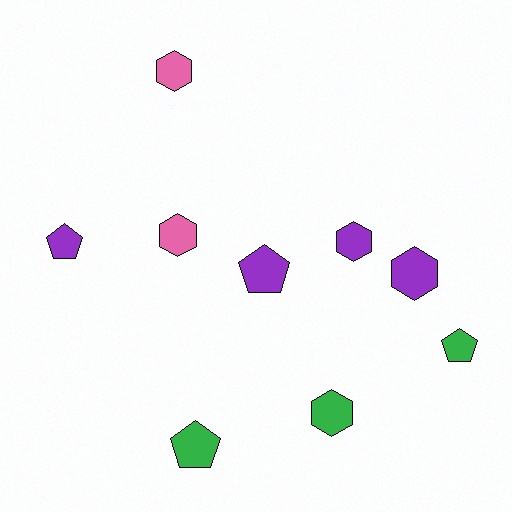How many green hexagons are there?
There is 1 green hexagon.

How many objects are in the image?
There are 9 objects.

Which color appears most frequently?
Purple, with 4 objects.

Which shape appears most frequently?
Hexagon, with 5 objects.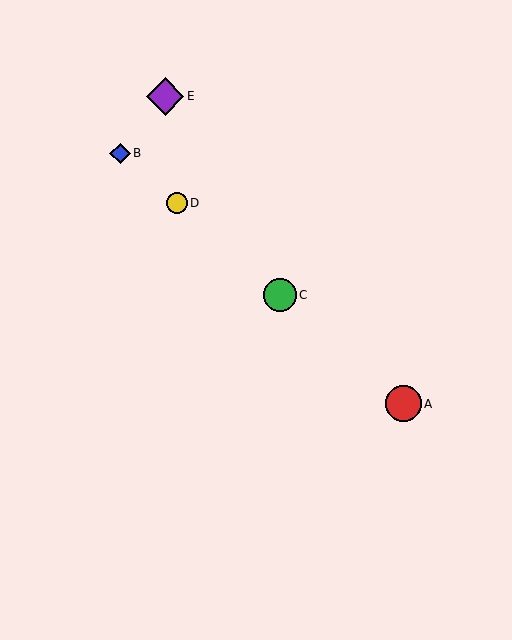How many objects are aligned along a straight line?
4 objects (A, B, C, D) are aligned along a straight line.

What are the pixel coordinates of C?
Object C is at (280, 295).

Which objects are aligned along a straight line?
Objects A, B, C, D are aligned along a straight line.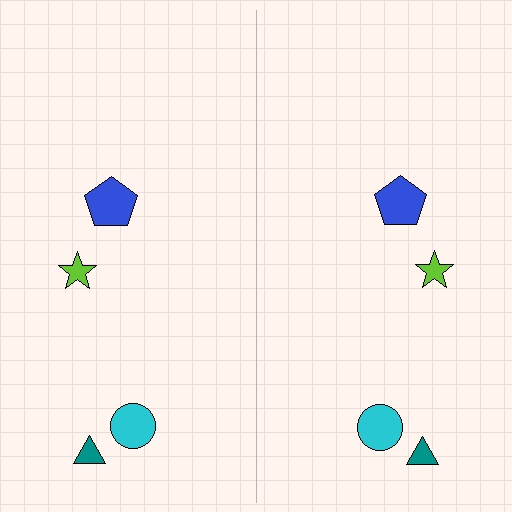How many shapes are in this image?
There are 8 shapes in this image.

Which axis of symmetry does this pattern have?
The pattern has a vertical axis of symmetry running through the center of the image.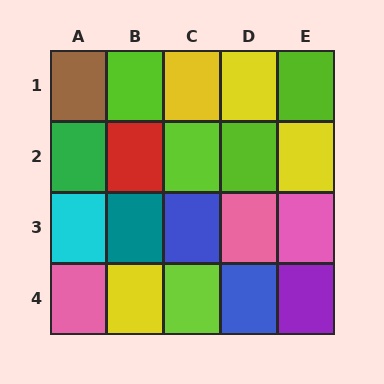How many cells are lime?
5 cells are lime.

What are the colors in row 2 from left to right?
Green, red, lime, lime, yellow.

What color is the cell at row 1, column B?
Lime.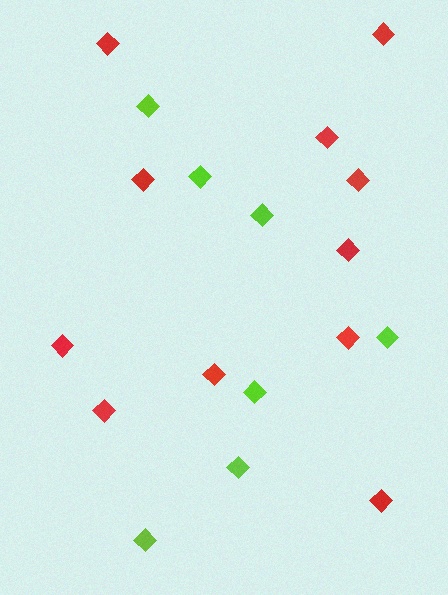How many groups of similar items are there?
There are 2 groups: one group of red diamonds (11) and one group of lime diamonds (7).